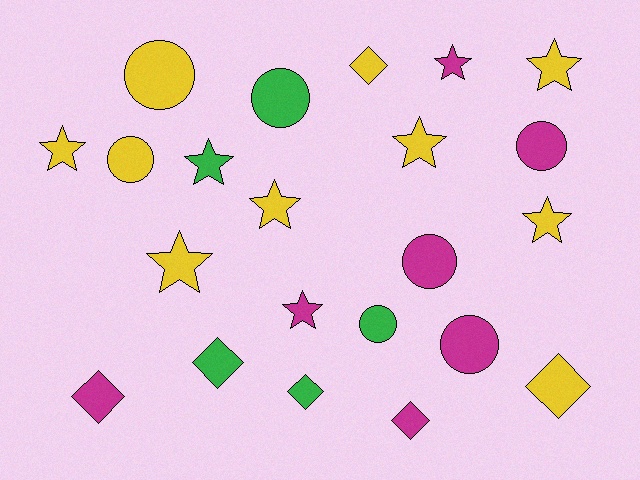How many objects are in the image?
There are 22 objects.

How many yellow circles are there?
There are 2 yellow circles.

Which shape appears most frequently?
Star, with 9 objects.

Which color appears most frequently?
Yellow, with 10 objects.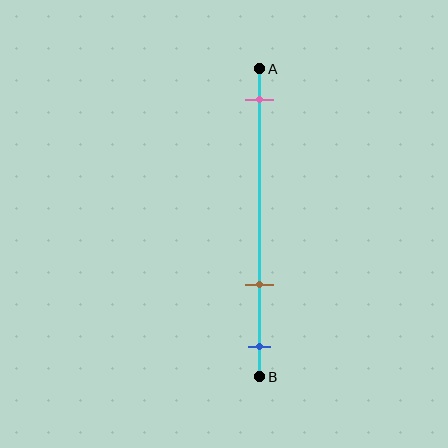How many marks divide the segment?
There are 3 marks dividing the segment.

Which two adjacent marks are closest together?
The brown and blue marks are the closest adjacent pair.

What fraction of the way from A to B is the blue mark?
The blue mark is approximately 90% (0.9) of the way from A to B.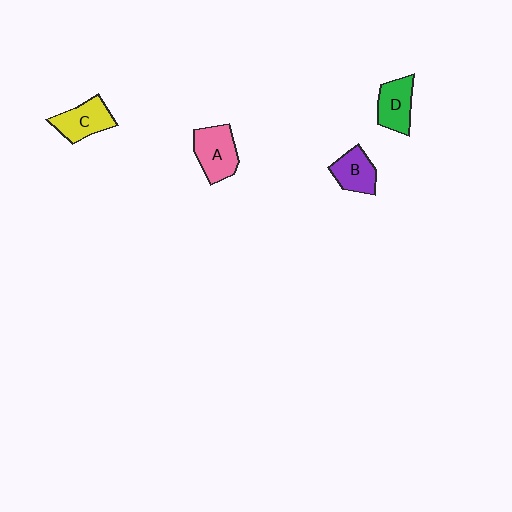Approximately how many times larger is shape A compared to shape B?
Approximately 1.3 times.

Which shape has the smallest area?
Shape B (purple).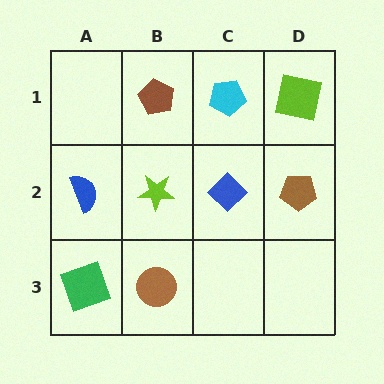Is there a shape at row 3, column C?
No, that cell is empty.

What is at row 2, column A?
A blue semicircle.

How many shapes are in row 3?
2 shapes.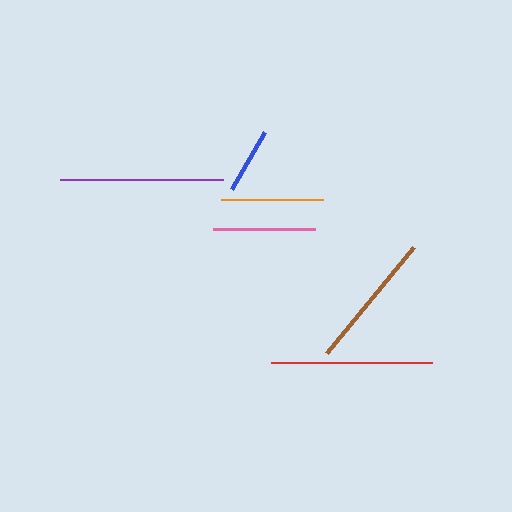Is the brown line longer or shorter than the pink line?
The brown line is longer than the pink line.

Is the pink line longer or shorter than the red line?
The red line is longer than the pink line.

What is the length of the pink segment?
The pink segment is approximately 103 pixels long.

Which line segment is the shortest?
The blue line is the shortest at approximately 66 pixels.